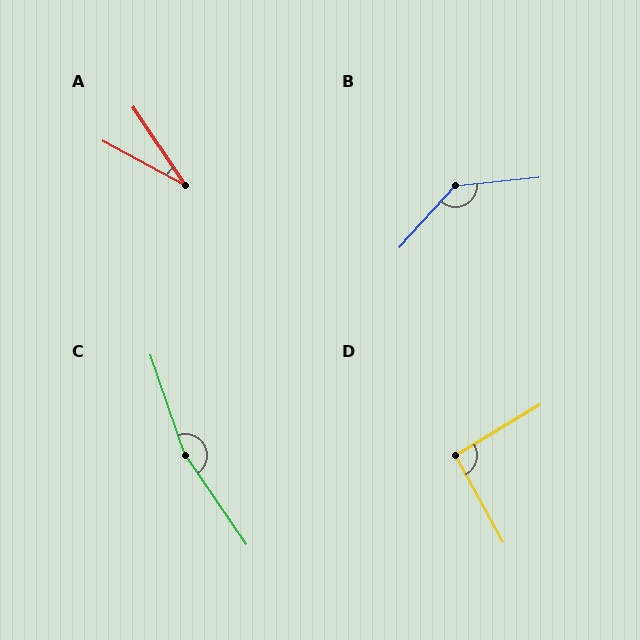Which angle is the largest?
C, at approximately 165 degrees.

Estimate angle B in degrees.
Approximately 138 degrees.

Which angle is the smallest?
A, at approximately 28 degrees.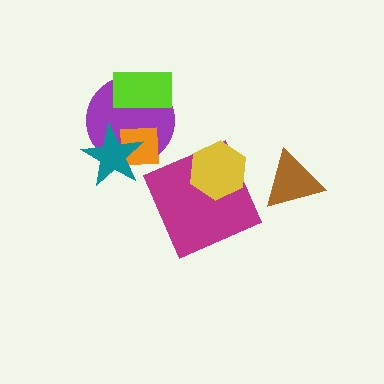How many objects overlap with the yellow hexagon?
1 object overlaps with the yellow hexagon.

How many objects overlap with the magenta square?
1 object overlaps with the magenta square.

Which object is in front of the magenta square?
The yellow hexagon is in front of the magenta square.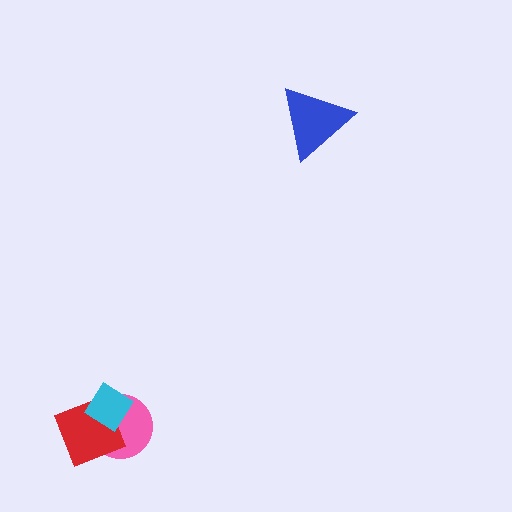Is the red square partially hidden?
Yes, it is partially covered by another shape.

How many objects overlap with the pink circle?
2 objects overlap with the pink circle.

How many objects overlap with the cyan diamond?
2 objects overlap with the cyan diamond.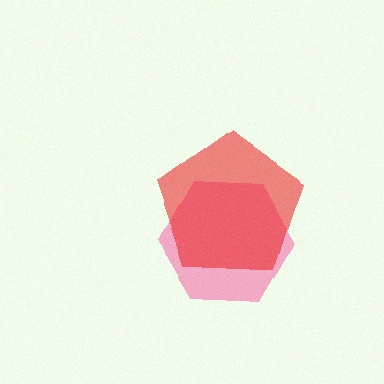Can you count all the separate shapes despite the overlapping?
Yes, there are 2 separate shapes.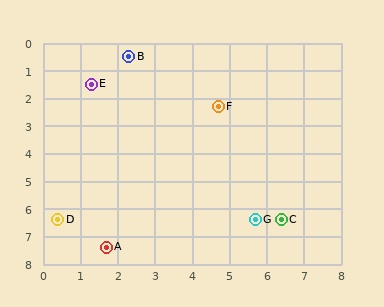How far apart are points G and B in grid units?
Points G and B are about 6.8 grid units apart.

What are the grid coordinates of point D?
Point D is at approximately (0.4, 6.4).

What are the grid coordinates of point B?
Point B is at approximately (2.3, 0.5).